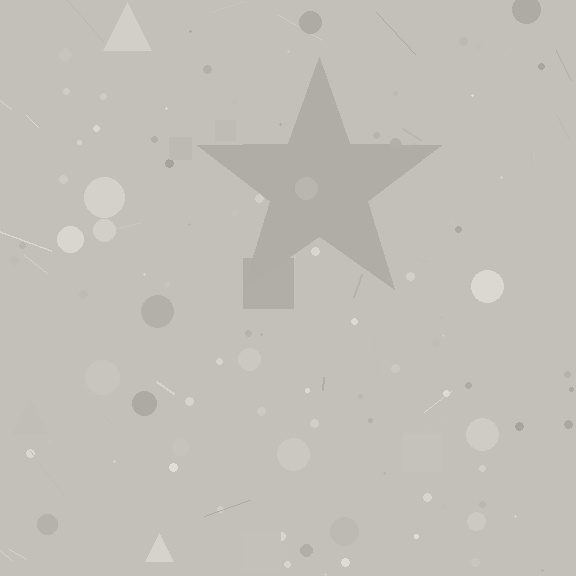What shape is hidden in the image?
A star is hidden in the image.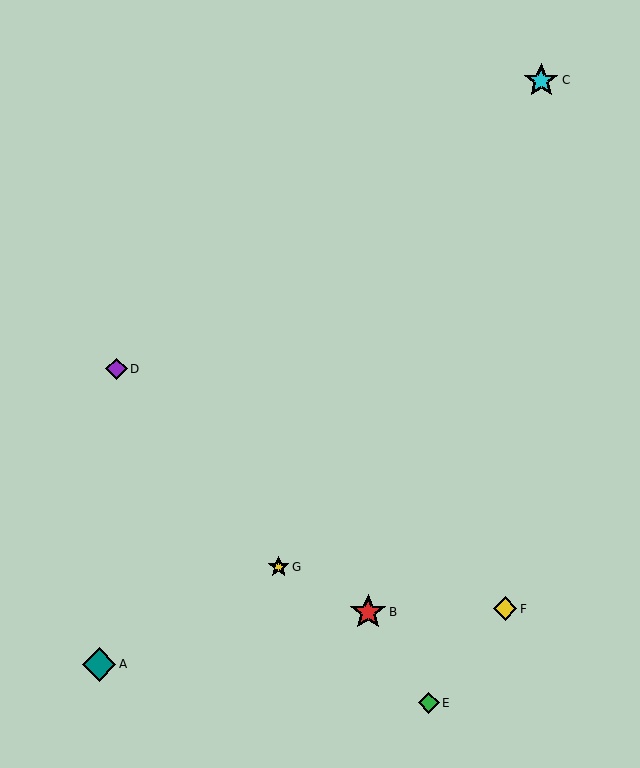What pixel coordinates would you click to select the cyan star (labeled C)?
Click at (541, 80) to select the cyan star C.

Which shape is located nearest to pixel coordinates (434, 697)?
The green diamond (labeled E) at (429, 703) is nearest to that location.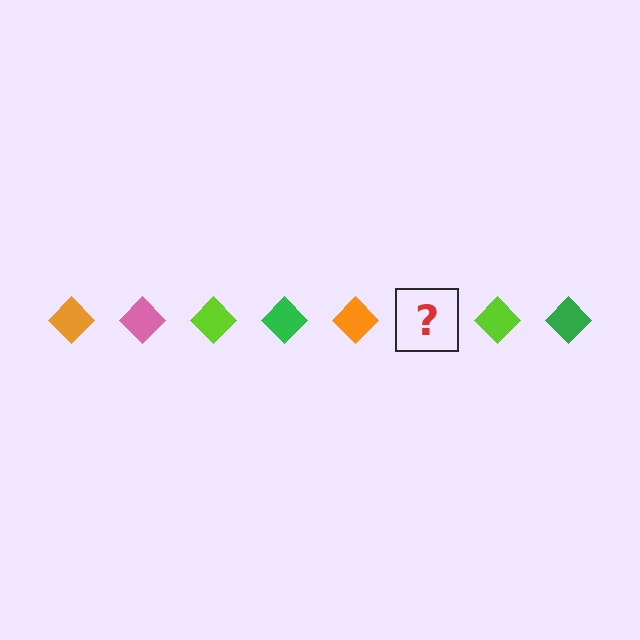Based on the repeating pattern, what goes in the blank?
The blank should be a pink diamond.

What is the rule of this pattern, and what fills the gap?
The rule is that the pattern cycles through orange, pink, lime, green diamonds. The gap should be filled with a pink diamond.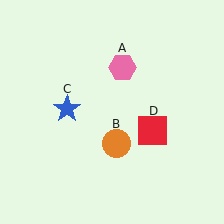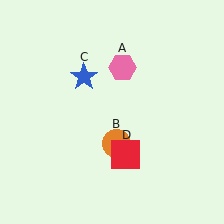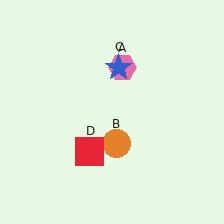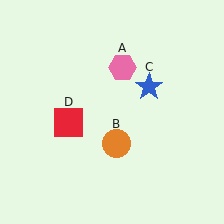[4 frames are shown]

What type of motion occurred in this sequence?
The blue star (object C), red square (object D) rotated clockwise around the center of the scene.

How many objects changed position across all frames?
2 objects changed position: blue star (object C), red square (object D).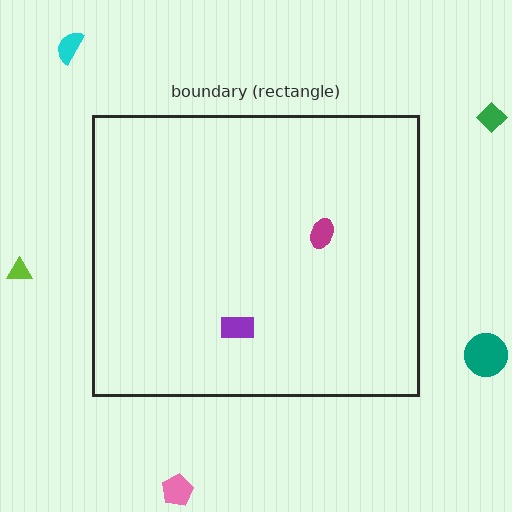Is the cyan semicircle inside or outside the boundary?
Outside.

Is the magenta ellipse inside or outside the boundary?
Inside.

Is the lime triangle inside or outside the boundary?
Outside.